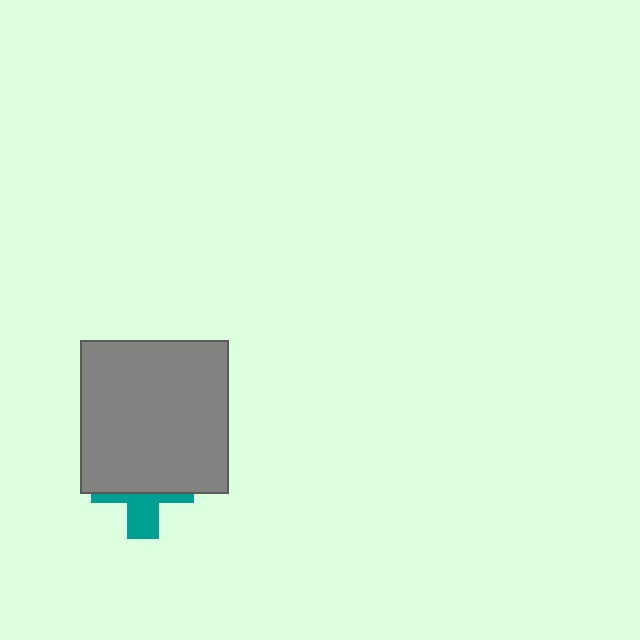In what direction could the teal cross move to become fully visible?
The teal cross could move down. That would shift it out from behind the gray rectangle entirely.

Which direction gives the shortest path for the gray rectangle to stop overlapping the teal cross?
Moving up gives the shortest separation.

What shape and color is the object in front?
The object in front is a gray rectangle.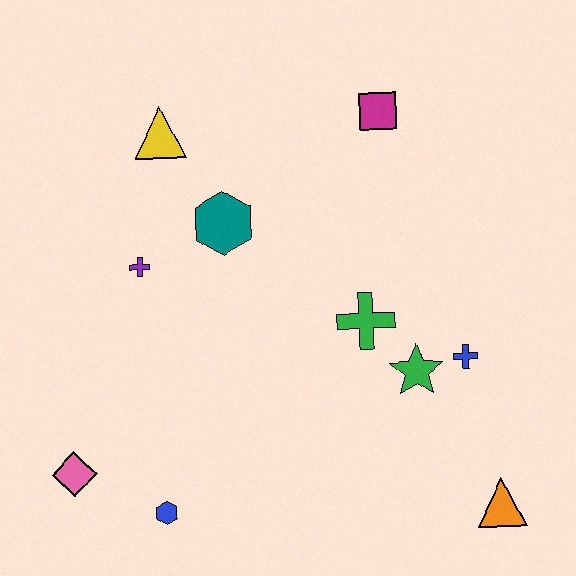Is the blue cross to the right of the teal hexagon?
Yes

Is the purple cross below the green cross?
No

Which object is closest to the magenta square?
The teal hexagon is closest to the magenta square.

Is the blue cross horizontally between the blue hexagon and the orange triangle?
Yes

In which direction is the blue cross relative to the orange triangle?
The blue cross is above the orange triangle.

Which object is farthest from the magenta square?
The pink diamond is farthest from the magenta square.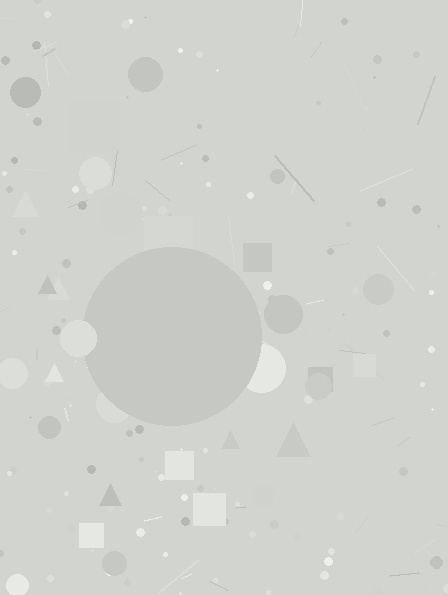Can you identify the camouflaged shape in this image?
The camouflaged shape is a circle.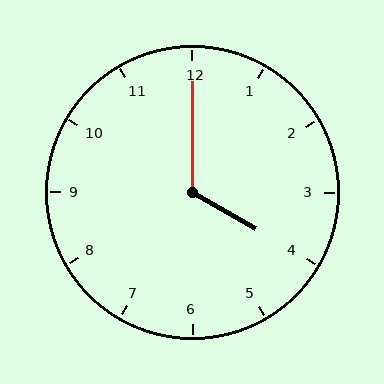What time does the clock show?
4:00.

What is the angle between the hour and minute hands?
Approximately 120 degrees.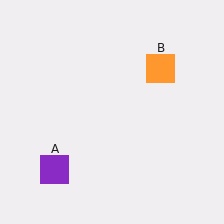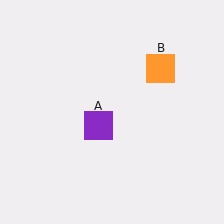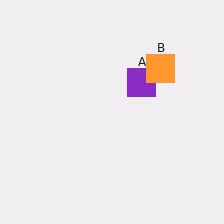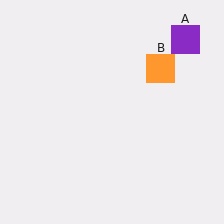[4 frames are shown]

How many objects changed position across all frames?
1 object changed position: purple square (object A).